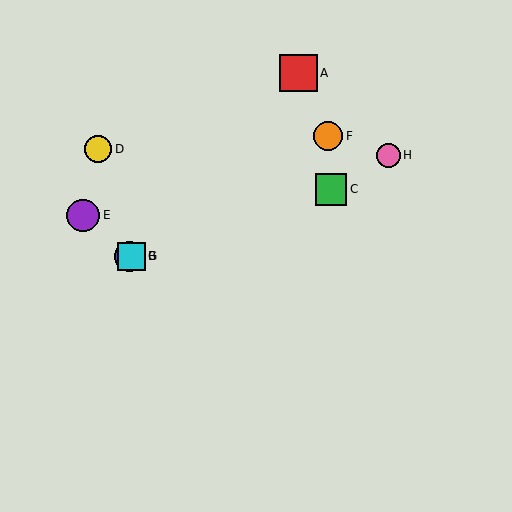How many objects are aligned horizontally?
2 objects (B, G) are aligned horizontally.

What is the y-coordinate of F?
Object F is at y≈136.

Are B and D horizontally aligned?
No, B is at y≈256 and D is at y≈149.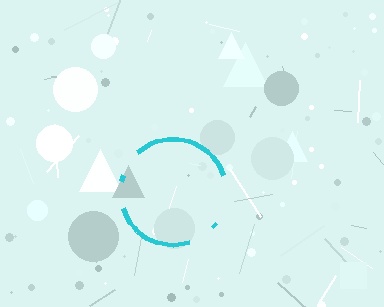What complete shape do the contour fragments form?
The contour fragments form a circle.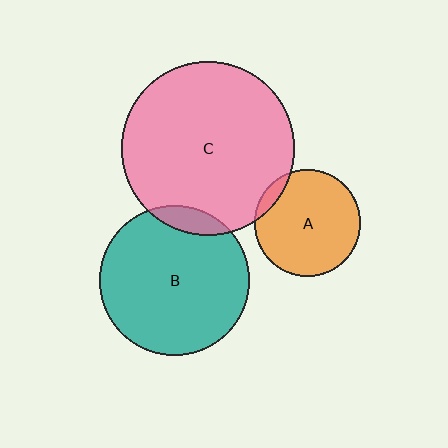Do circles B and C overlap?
Yes.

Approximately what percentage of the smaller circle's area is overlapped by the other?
Approximately 10%.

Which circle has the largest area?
Circle C (pink).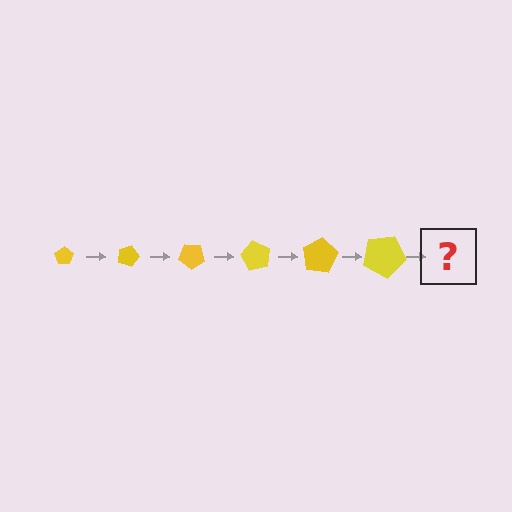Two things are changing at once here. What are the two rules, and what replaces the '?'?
The two rules are that the pentagon grows larger each step and it rotates 20 degrees each step. The '?' should be a pentagon, larger than the previous one and rotated 120 degrees from the start.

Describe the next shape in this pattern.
It should be a pentagon, larger than the previous one and rotated 120 degrees from the start.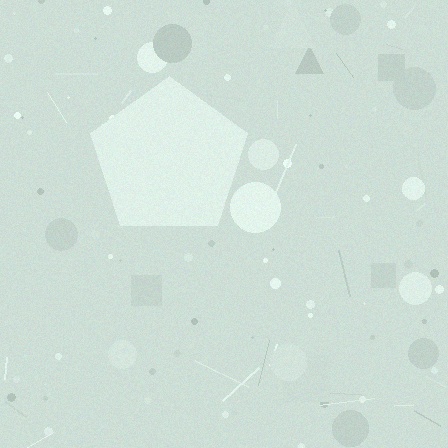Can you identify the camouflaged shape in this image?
The camouflaged shape is a pentagon.